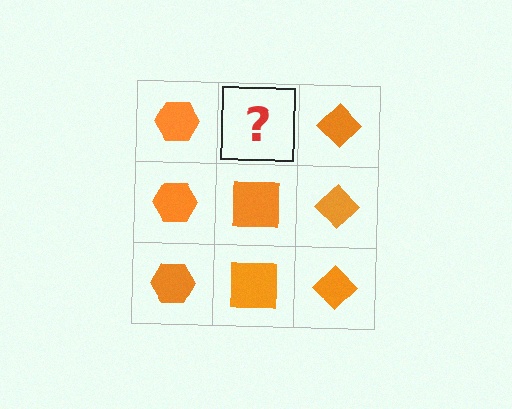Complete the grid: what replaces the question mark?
The question mark should be replaced with an orange square.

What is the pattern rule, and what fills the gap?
The rule is that each column has a consistent shape. The gap should be filled with an orange square.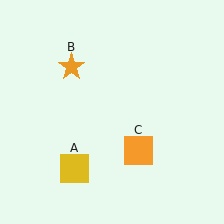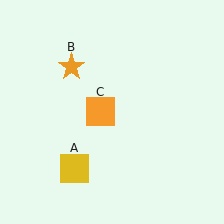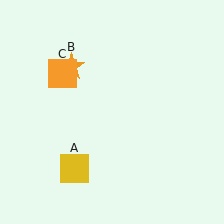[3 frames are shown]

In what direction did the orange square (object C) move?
The orange square (object C) moved up and to the left.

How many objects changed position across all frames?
1 object changed position: orange square (object C).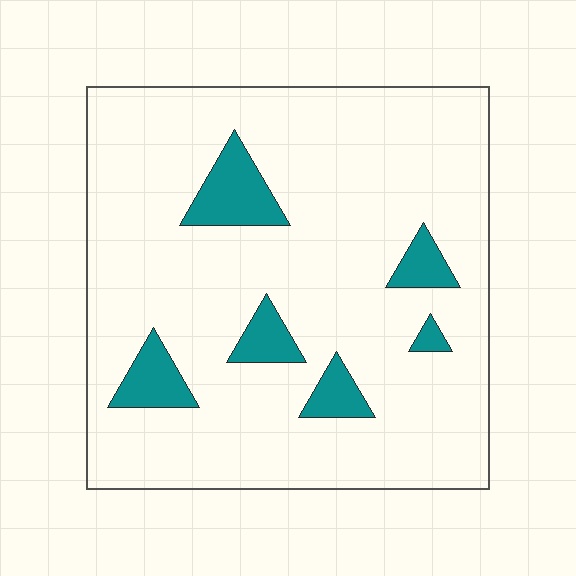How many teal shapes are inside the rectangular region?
6.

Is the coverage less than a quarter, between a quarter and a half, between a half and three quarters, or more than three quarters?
Less than a quarter.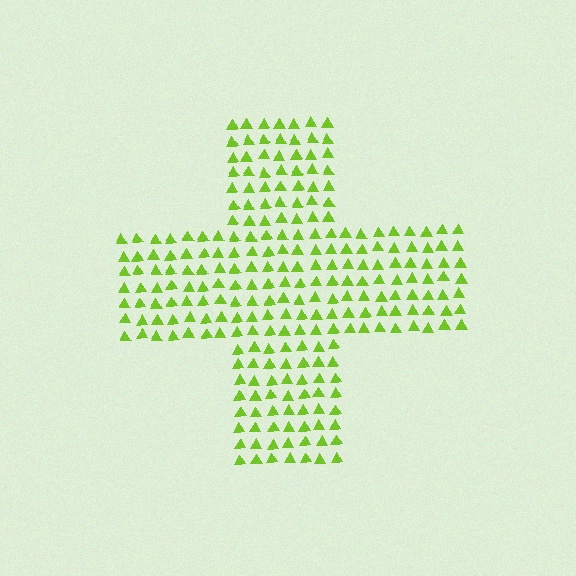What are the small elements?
The small elements are triangles.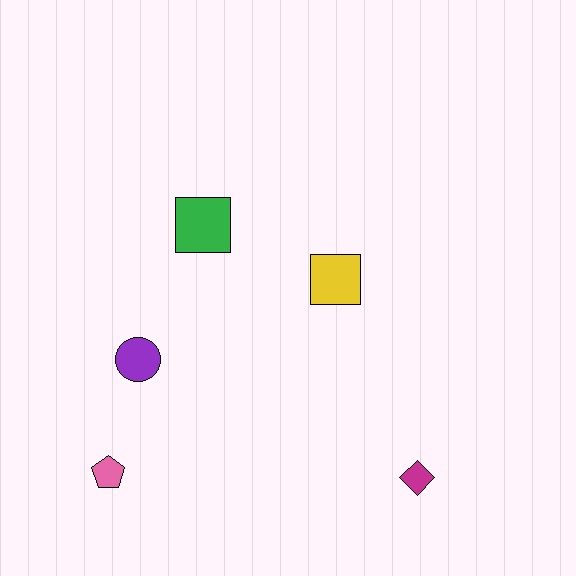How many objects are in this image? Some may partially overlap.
There are 5 objects.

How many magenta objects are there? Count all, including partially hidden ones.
There is 1 magenta object.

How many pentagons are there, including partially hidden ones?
There is 1 pentagon.